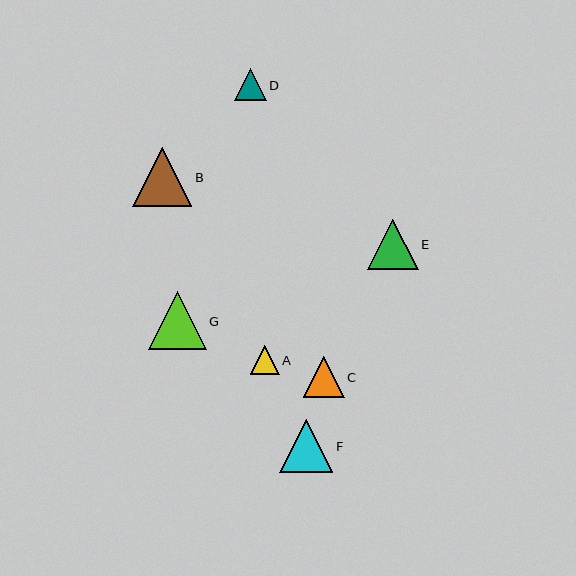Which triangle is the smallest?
Triangle A is the smallest with a size of approximately 29 pixels.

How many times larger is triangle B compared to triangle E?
Triangle B is approximately 1.2 times the size of triangle E.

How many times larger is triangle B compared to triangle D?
Triangle B is approximately 1.9 times the size of triangle D.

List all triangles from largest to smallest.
From largest to smallest: B, G, F, E, C, D, A.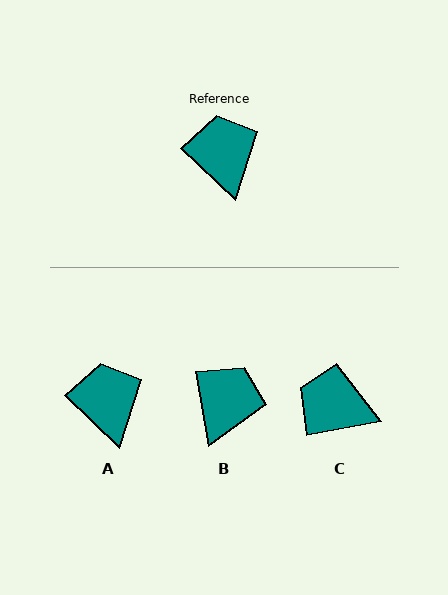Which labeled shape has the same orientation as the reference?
A.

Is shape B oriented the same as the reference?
No, it is off by about 37 degrees.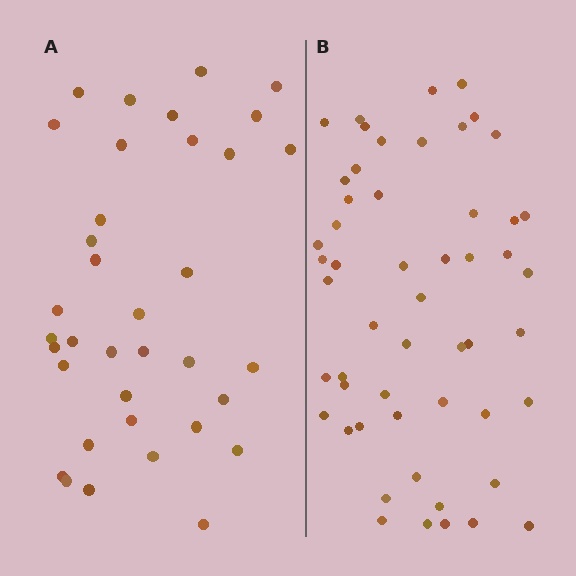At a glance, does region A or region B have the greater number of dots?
Region B (the right region) has more dots.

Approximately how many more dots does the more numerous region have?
Region B has approximately 15 more dots than region A.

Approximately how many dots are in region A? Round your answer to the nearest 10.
About 40 dots. (The exact count is 36, which rounds to 40.)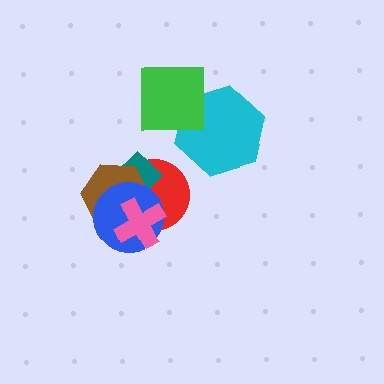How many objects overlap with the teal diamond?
3 objects overlap with the teal diamond.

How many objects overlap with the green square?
1 object overlaps with the green square.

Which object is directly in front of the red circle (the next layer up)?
The teal diamond is directly in front of the red circle.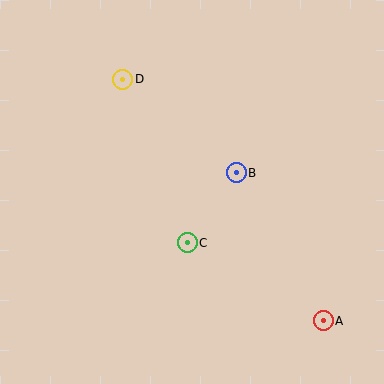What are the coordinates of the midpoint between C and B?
The midpoint between C and B is at (212, 208).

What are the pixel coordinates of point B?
Point B is at (236, 173).